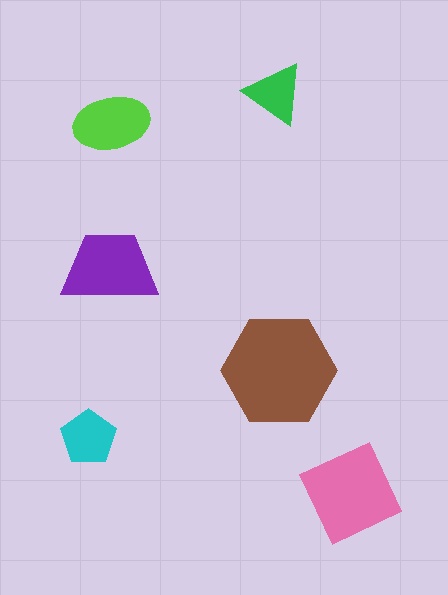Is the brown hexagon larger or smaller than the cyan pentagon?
Larger.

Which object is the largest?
The brown hexagon.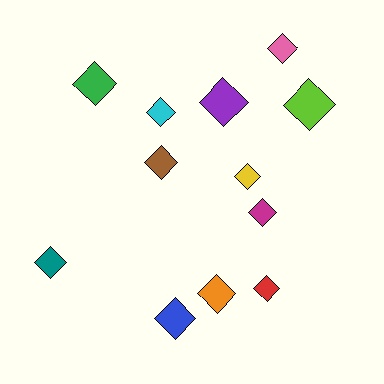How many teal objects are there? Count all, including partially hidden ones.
There is 1 teal object.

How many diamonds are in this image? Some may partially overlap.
There are 12 diamonds.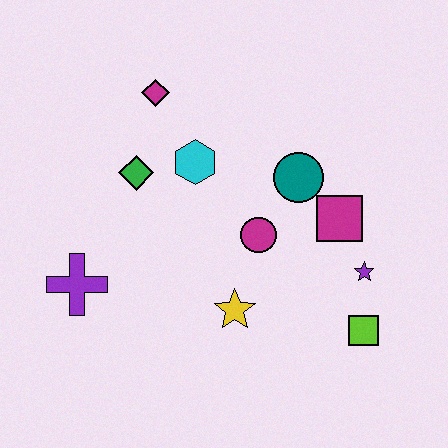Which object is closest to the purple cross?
The green diamond is closest to the purple cross.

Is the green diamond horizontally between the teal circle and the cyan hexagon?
No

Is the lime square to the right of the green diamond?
Yes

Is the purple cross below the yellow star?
No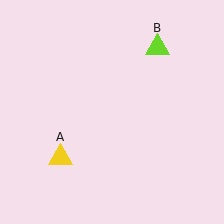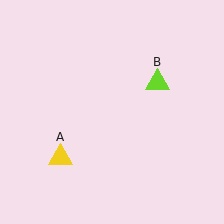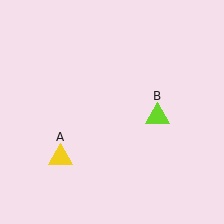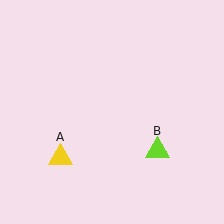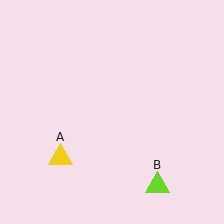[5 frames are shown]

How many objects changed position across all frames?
1 object changed position: lime triangle (object B).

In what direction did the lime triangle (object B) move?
The lime triangle (object B) moved down.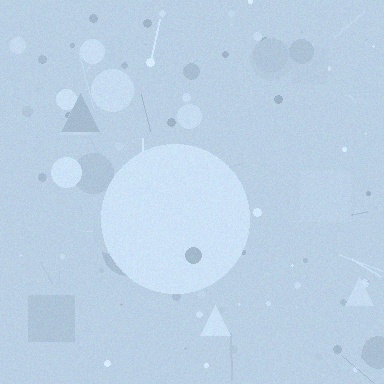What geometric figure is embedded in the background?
A circle is embedded in the background.